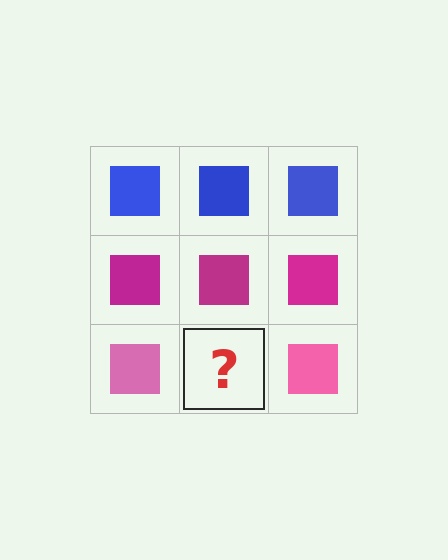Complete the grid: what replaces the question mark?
The question mark should be replaced with a pink square.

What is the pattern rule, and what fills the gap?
The rule is that each row has a consistent color. The gap should be filled with a pink square.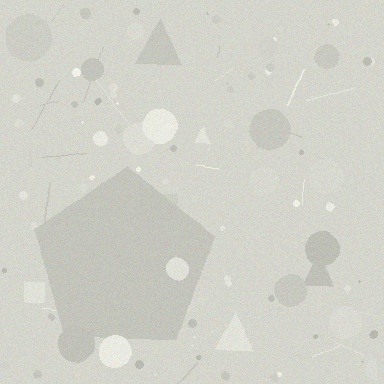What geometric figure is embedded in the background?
A pentagon is embedded in the background.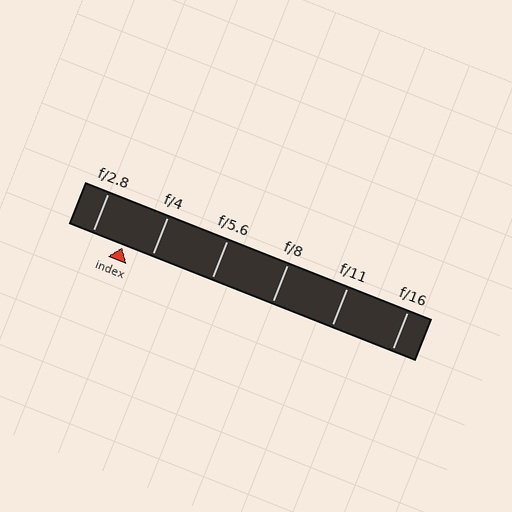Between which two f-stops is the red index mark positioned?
The index mark is between f/2.8 and f/4.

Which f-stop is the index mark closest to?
The index mark is closest to f/4.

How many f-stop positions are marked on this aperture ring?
There are 6 f-stop positions marked.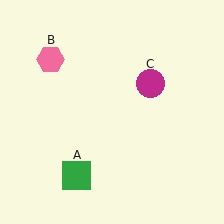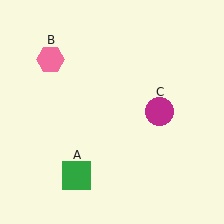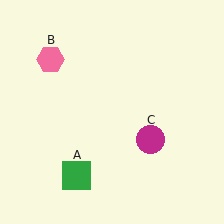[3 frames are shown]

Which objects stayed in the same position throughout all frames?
Green square (object A) and pink hexagon (object B) remained stationary.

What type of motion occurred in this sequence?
The magenta circle (object C) rotated clockwise around the center of the scene.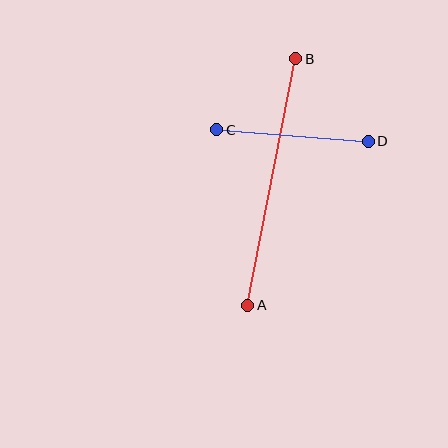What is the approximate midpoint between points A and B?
The midpoint is at approximately (272, 182) pixels.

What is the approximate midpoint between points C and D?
The midpoint is at approximately (293, 136) pixels.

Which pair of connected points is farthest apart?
Points A and B are farthest apart.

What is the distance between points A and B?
The distance is approximately 251 pixels.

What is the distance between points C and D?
The distance is approximately 152 pixels.